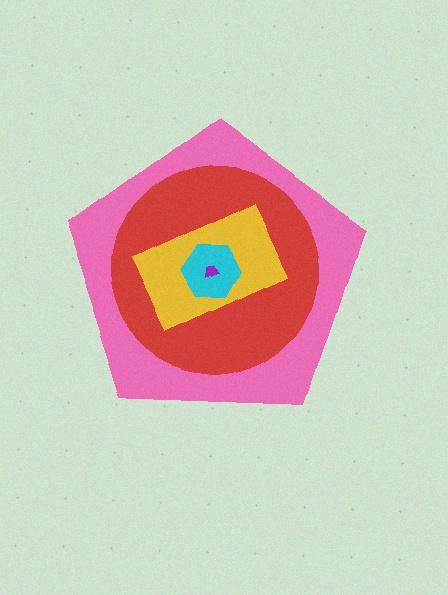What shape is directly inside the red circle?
The yellow rectangle.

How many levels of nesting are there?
5.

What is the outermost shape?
The pink pentagon.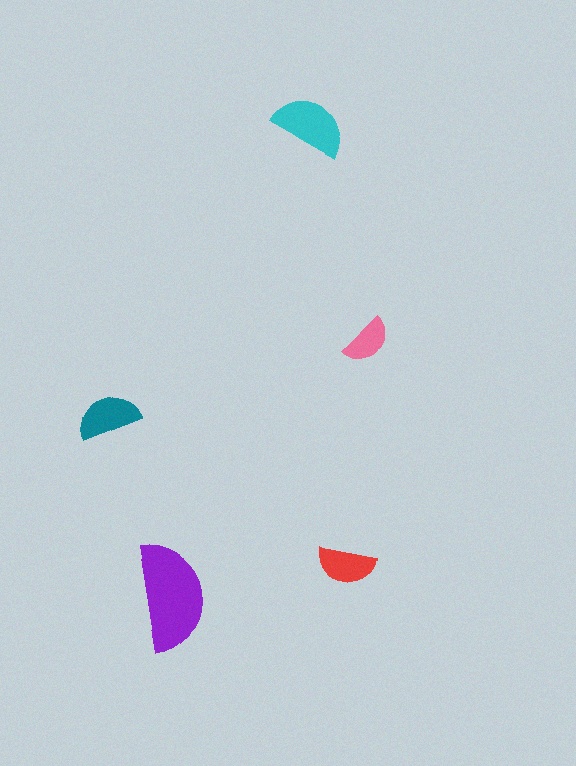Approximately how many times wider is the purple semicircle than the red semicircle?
About 2 times wider.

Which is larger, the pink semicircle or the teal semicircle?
The teal one.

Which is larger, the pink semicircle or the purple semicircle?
The purple one.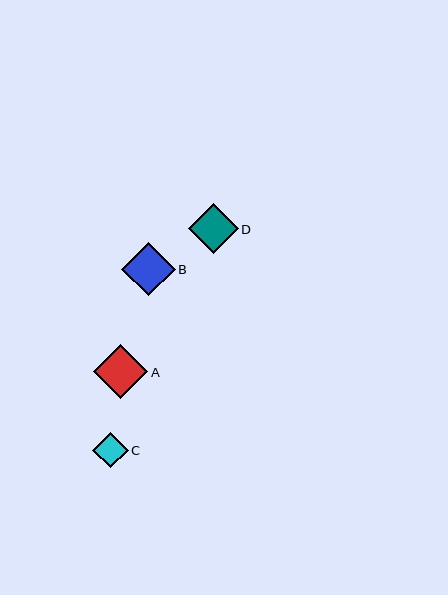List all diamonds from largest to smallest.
From largest to smallest: A, B, D, C.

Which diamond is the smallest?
Diamond C is the smallest with a size of approximately 35 pixels.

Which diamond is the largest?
Diamond A is the largest with a size of approximately 54 pixels.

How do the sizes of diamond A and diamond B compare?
Diamond A and diamond B are approximately the same size.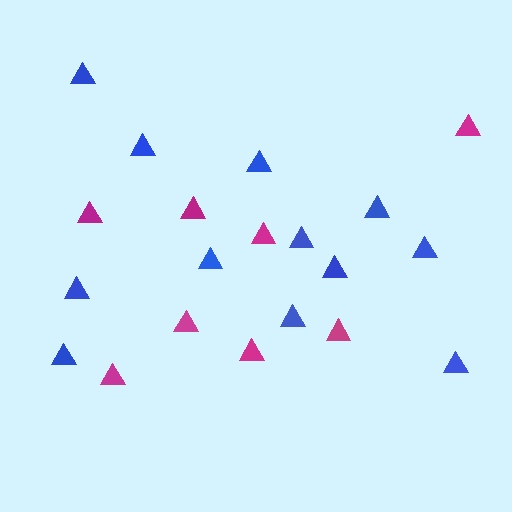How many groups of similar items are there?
There are 2 groups: one group of magenta triangles (8) and one group of blue triangles (12).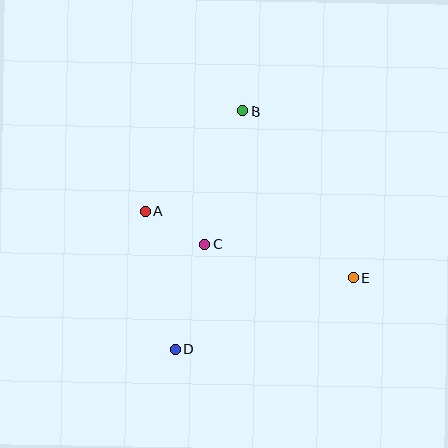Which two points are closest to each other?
Points A and C are closest to each other.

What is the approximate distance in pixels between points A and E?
The distance between A and E is approximately 218 pixels.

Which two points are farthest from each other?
Points B and D are farthest from each other.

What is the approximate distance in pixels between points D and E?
The distance between D and E is approximately 192 pixels.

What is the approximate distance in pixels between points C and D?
The distance between C and D is approximately 110 pixels.